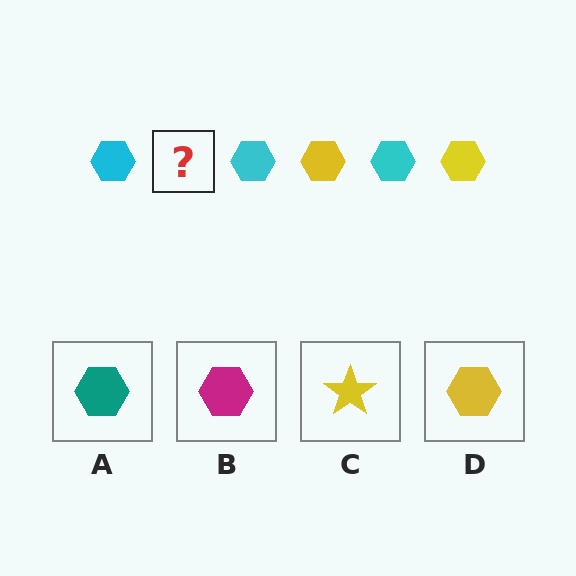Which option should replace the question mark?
Option D.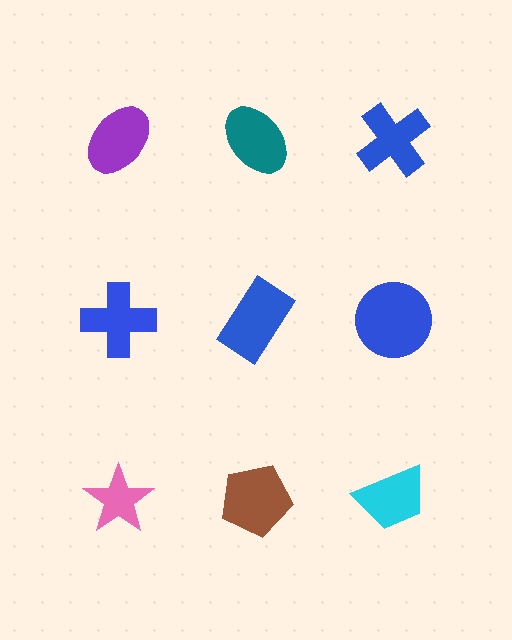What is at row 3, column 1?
A pink star.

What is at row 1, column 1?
A purple ellipse.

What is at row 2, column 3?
A blue circle.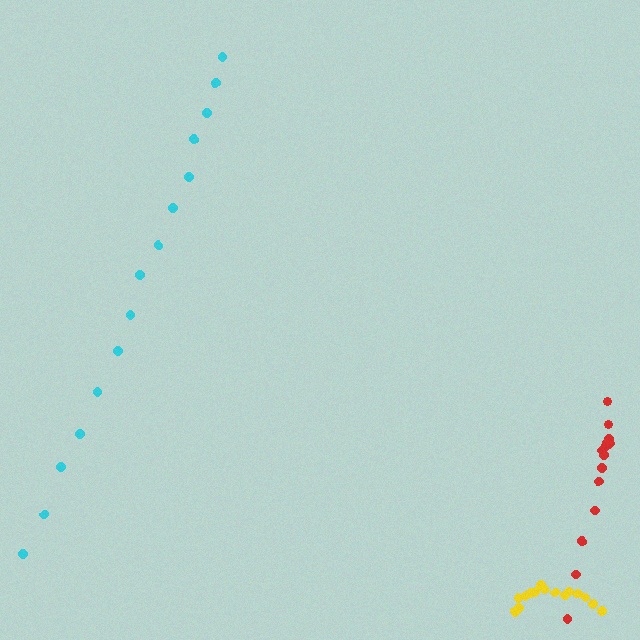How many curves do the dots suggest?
There are 3 distinct paths.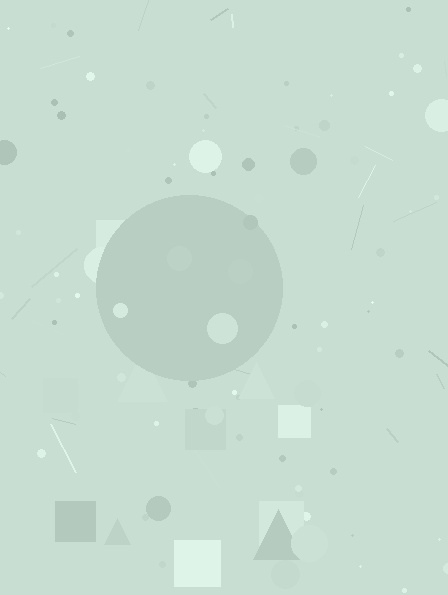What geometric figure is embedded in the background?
A circle is embedded in the background.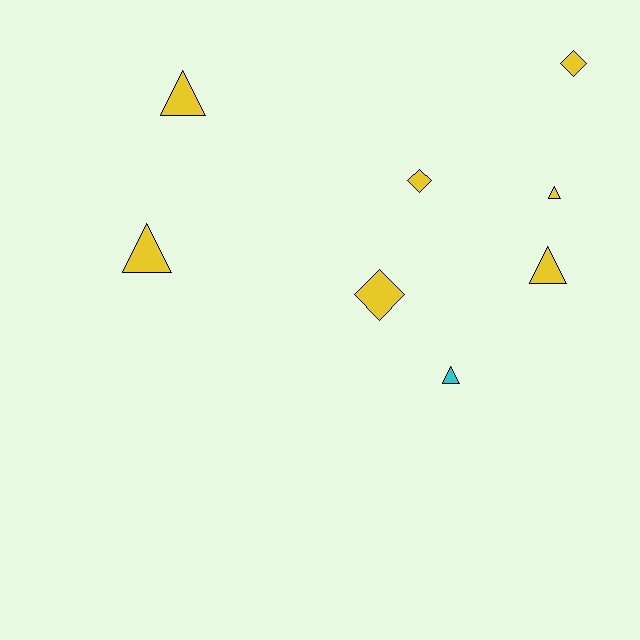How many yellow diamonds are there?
There are 3 yellow diamonds.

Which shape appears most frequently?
Triangle, with 5 objects.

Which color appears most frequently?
Yellow, with 7 objects.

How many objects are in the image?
There are 8 objects.